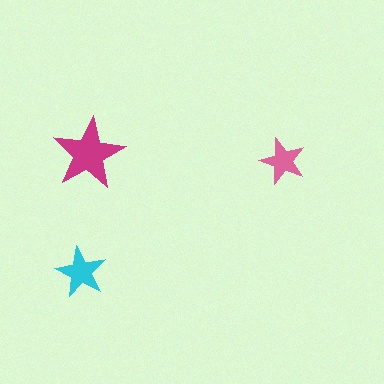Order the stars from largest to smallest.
the magenta one, the cyan one, the pink one.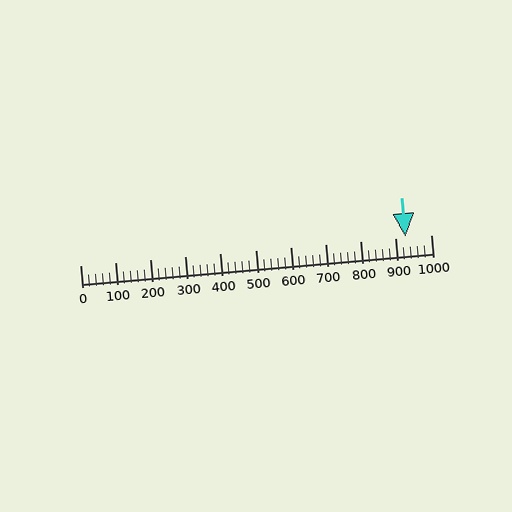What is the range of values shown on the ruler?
The ruler shows values from 0 to 1000.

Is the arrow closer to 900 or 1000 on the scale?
The arrow is closer to 900.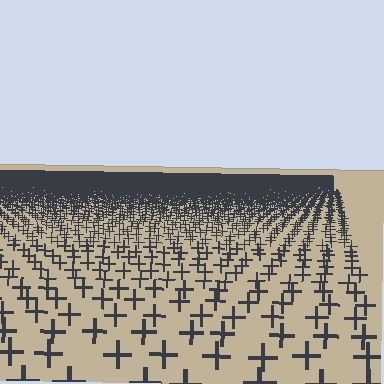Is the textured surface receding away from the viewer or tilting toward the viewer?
The surface is receding away from the viewer. Texture elements get smaller and denser toward the top.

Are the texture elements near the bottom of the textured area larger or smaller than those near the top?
Larger. Near the bottom, elements are closer to the viewer and appear at a bigger on-screen size.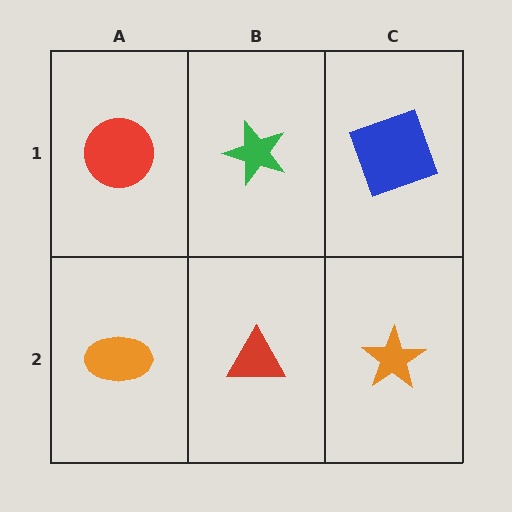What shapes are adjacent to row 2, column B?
A green star (row 1, column B), an orange ellipse (row 2, column A), an orange star (row 2, column C).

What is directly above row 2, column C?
A blue square.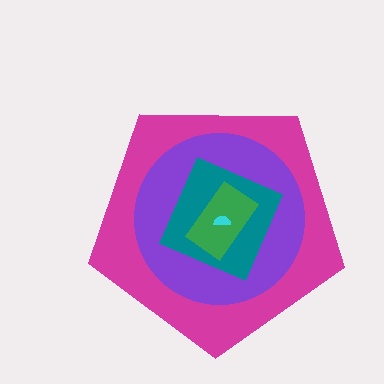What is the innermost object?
The cyan semicircle.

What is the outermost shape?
The magenta pentagon.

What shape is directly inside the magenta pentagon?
The purple circle.